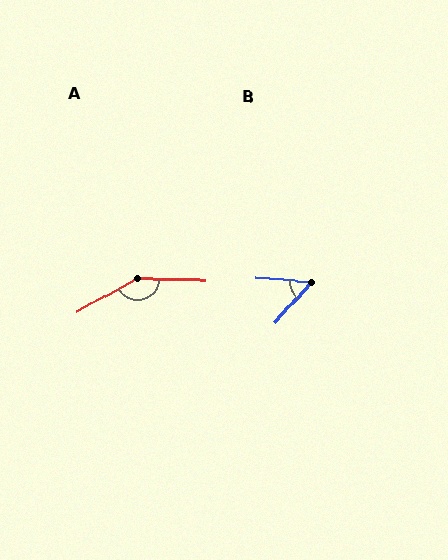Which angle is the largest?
A, at approximately 149 degrees.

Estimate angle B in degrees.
Approximately 53 degrees.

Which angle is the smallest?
B, at approximately 53 degrees.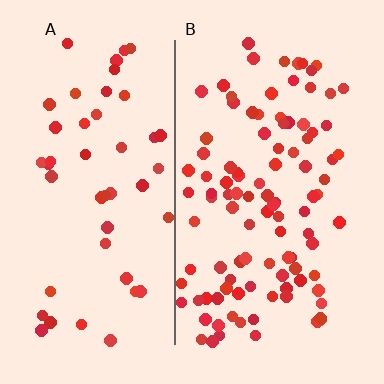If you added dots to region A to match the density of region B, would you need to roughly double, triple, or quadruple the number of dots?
Approximately double.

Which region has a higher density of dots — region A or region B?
B (the right).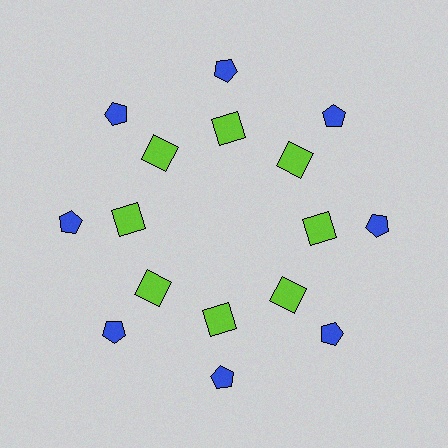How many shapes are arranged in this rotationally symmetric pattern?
There are 16 shapes, arranged in 8 groups of 2.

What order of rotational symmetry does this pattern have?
This pattern has 8-fold rotational symmetry.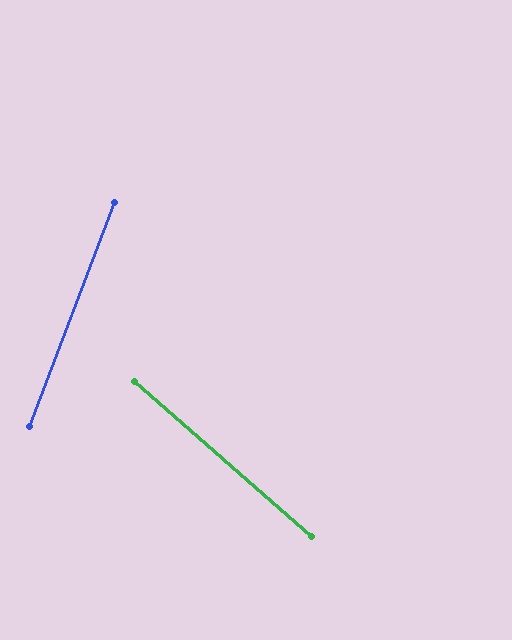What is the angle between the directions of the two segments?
Approximately 70 degrees.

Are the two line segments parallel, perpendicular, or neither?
Neither parallel nor perpendicular — they differ by about 70°.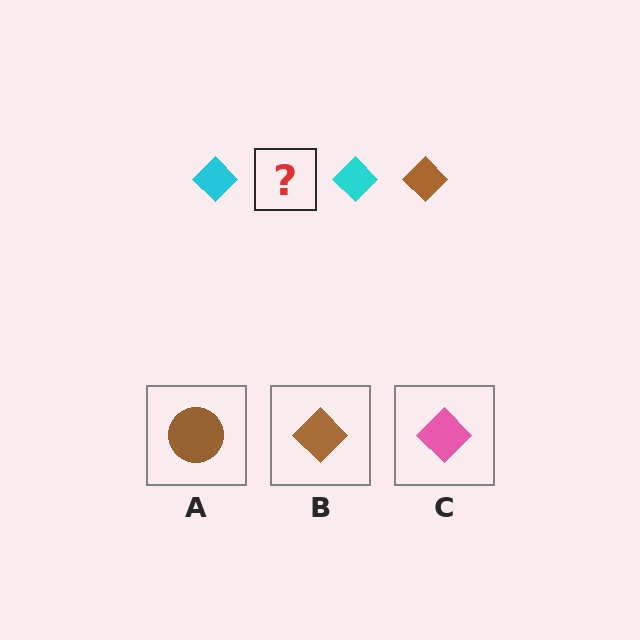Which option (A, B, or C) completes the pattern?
B.